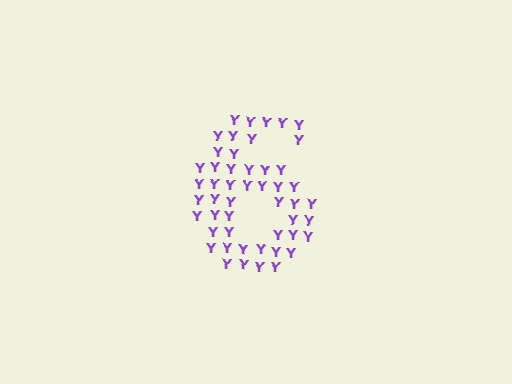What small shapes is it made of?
It is made of small letter Y's.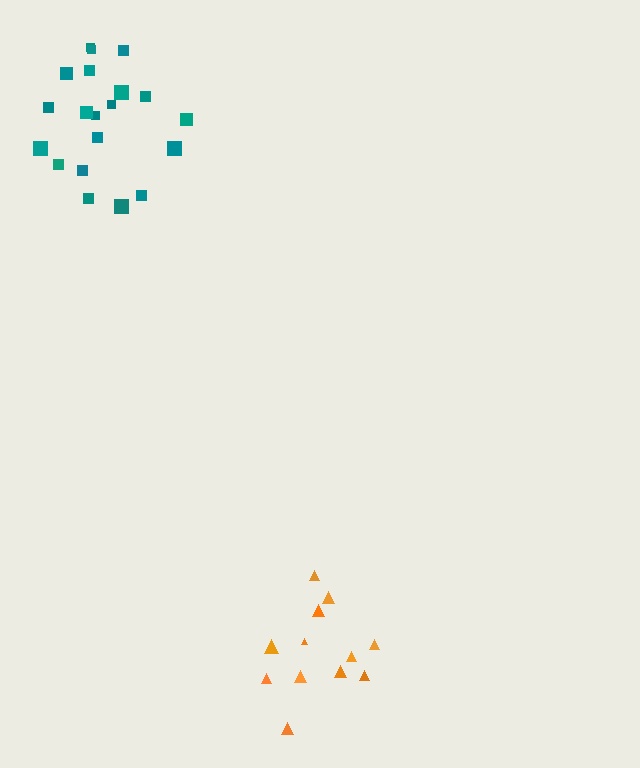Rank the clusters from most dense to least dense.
orange, teal.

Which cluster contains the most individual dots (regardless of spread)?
Teal (20).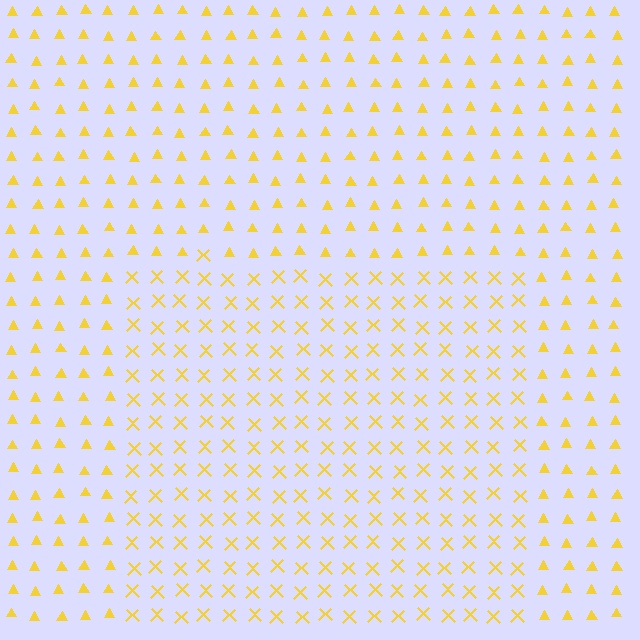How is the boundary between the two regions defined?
The boundary is defined by a change in element shape: X marks inside vs. triangles outside. All elements share the same color and spacing.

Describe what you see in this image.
The image is filled with small yellow elements arranged in a uniform grid. A rectangle-shaped region contains X marks, while the surrounding area contains triangles. The boundary is defined purely by the change in element shape.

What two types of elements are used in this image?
The image uses X marks inside the rectangle region and triangles outside it.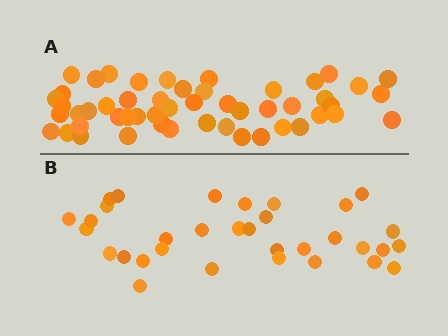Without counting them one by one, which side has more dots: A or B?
Region A (the top region) has more dots.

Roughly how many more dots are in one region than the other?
Region A has approximately 20 more dots than region B.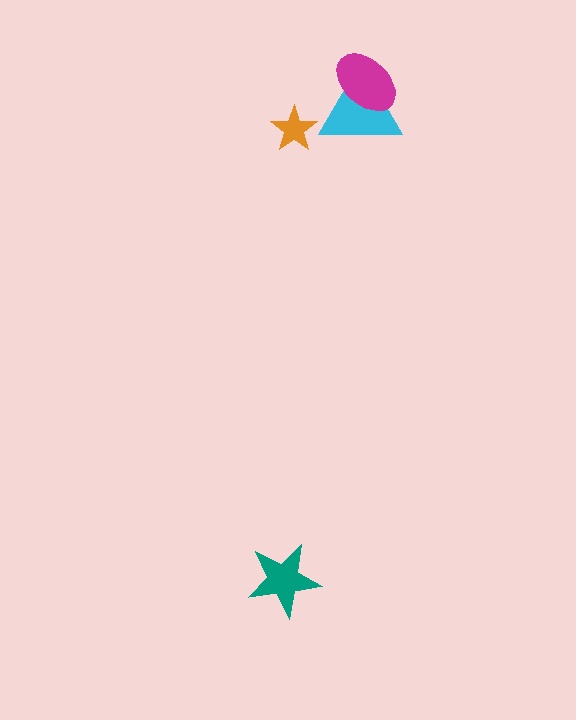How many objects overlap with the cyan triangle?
1 object overlaps with the cyan triangle.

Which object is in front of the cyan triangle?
The magenta ellipse is in front of the cyan triangle.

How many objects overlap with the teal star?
0 objects overlap with the teal star.